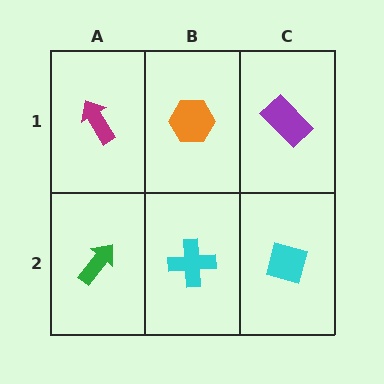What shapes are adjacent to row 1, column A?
A green arrow (row 2, column A), an orange hexagon (row 1, column B).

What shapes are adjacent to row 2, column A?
A magenta arrow (row 1, column A), a cyan cross (row 2, column B).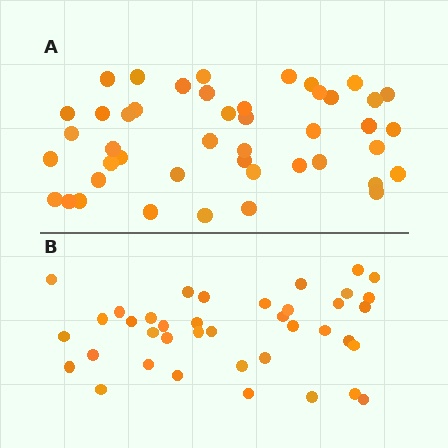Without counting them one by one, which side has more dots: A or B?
Region A (the top region) has more dots.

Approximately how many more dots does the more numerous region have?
Region A has about 6 more dots than region B.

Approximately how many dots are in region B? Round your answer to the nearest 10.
About 40 dots. (The exact count is 39, which rounds to 40.)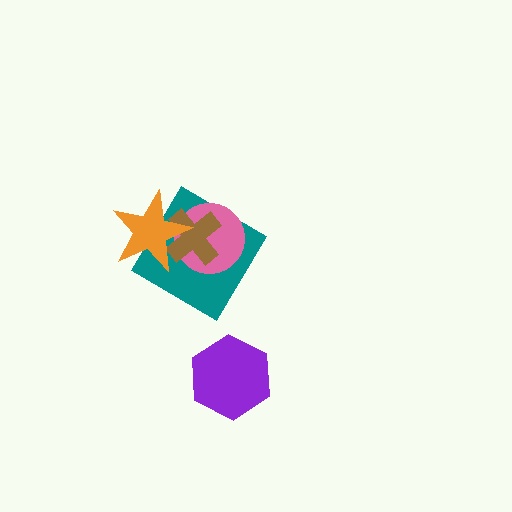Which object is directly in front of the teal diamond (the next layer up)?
The pink circle is directly in front of the teal diamond.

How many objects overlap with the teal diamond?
3 objects overlap with the teal diamond.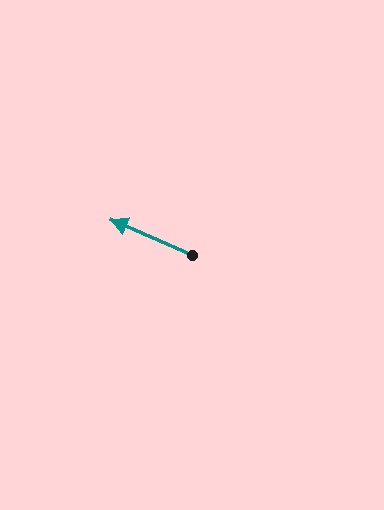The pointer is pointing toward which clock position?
Roughly 10 o'clock.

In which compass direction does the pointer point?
Northwest.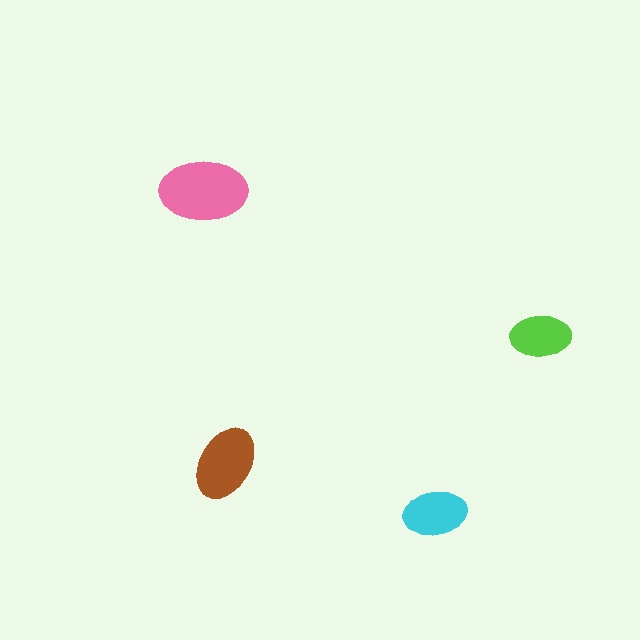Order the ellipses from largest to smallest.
the pink one, the brown one, the cyan one, the lime one.